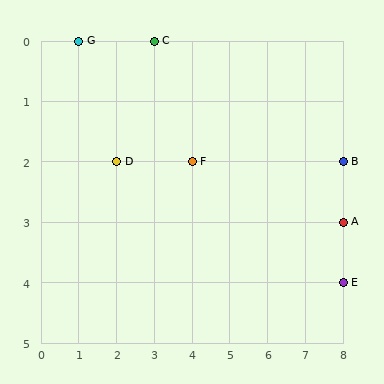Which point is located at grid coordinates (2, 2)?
Point D is at (2, 2).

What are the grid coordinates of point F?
Point F is at grid coordinates (4, 2).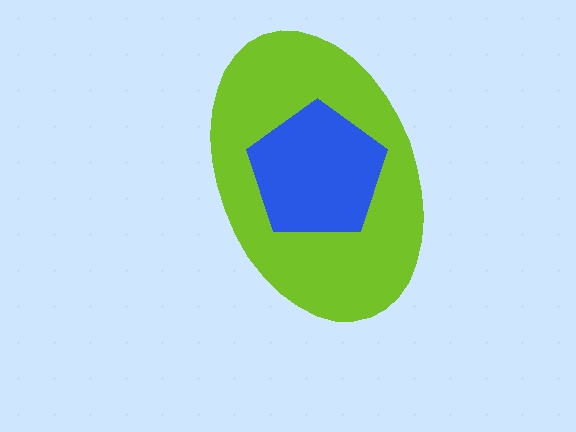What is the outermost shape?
The lime ellipse.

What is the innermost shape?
The blue pentagon.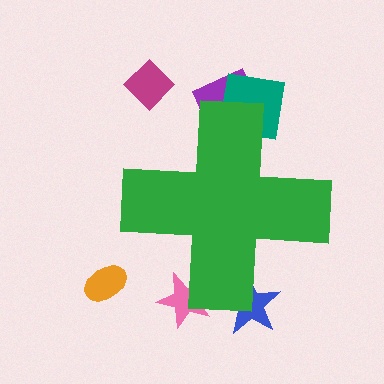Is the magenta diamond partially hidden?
No, the magenta diamond is fully visible.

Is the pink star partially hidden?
Yes, the pink star is partially hidden behind the green cross.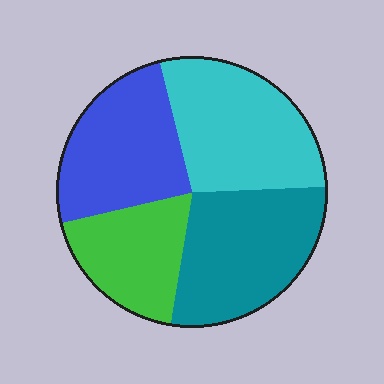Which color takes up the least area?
Green, at roughly 20%.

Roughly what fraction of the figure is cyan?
Cyan takes up between a quarter and a half of the figure.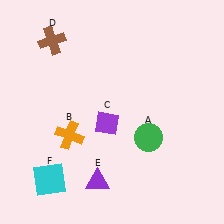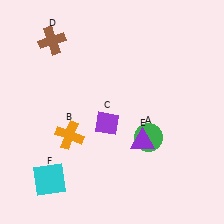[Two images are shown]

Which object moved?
The purple triangle (E) moved right.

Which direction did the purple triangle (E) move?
The purple triangle (E) moved right.